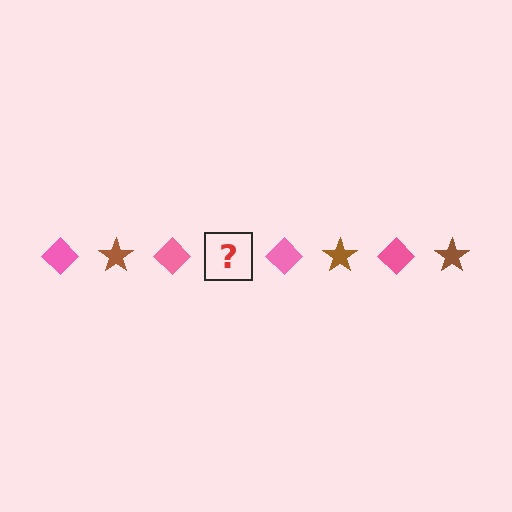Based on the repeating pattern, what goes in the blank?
The blank should be a brown star.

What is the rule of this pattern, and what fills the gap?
The rule is that the pattern alternates between pink diamond and brown star. The gap should be filled with a brown star.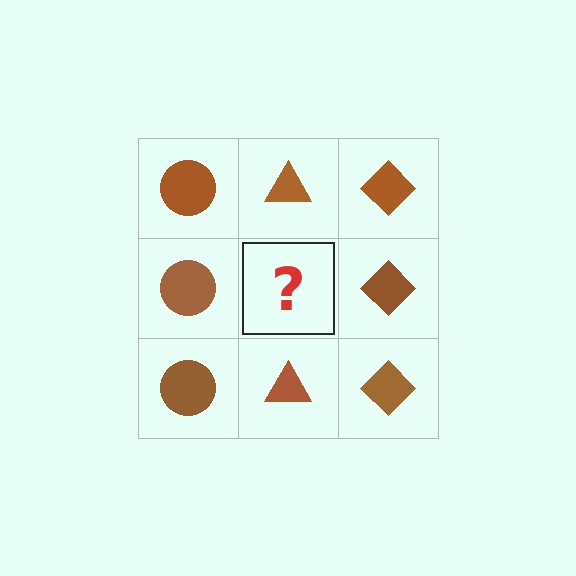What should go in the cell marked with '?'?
The missing cell should contain a brown triangle.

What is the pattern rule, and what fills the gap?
The rule is that each column has a consistent shape. The gap should be filled with a brown triangle.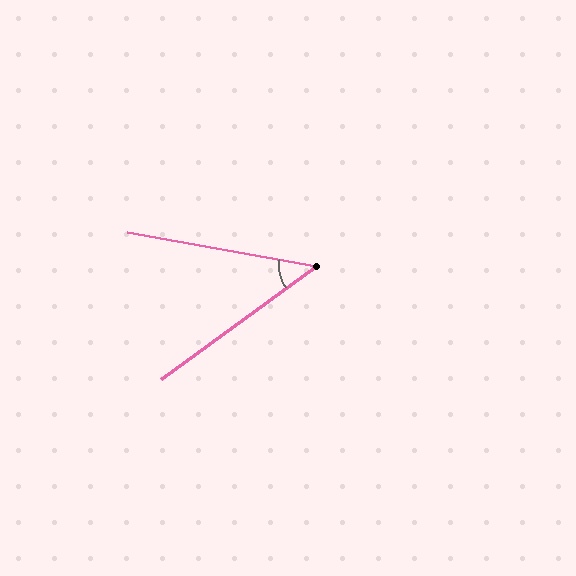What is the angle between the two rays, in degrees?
Approximately 46 degrees.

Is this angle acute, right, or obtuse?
It is acute.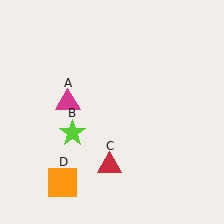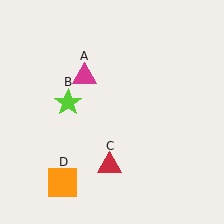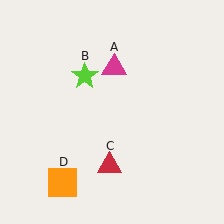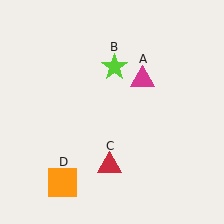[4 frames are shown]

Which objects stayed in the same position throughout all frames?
Red triangle (object C) and orange square (object D) remained stationary.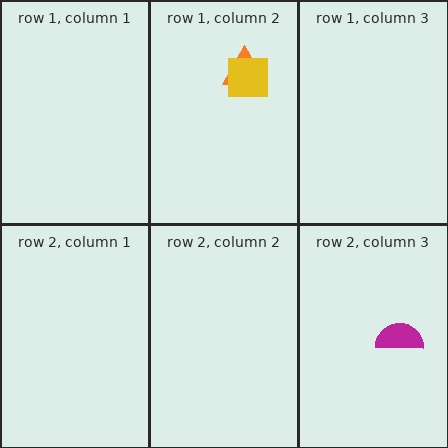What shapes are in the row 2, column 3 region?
The magenta semicircle.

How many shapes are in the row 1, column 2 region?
2.